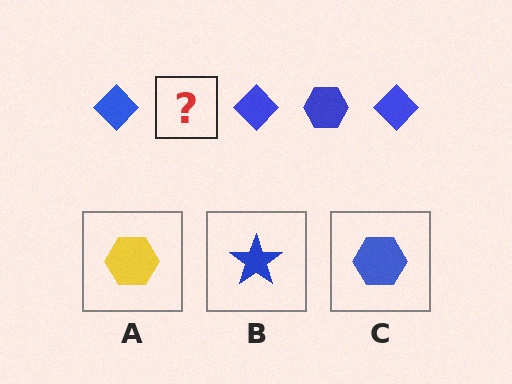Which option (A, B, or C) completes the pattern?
C.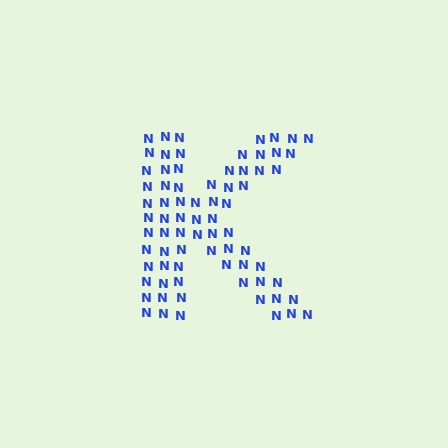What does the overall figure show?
The overall figure shows the letter K.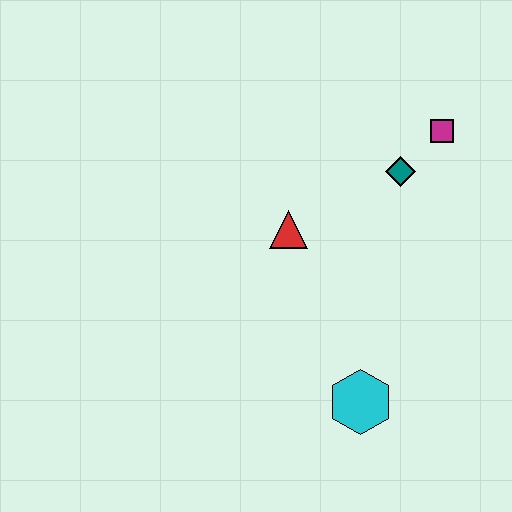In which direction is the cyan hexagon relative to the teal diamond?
The cyan hexagon is below the teal diamond.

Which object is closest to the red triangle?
The teal diamond is closest to the red triangle.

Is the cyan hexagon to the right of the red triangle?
Yes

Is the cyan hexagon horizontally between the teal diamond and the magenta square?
No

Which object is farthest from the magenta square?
The cyan hexagon is farthest from the magenta square.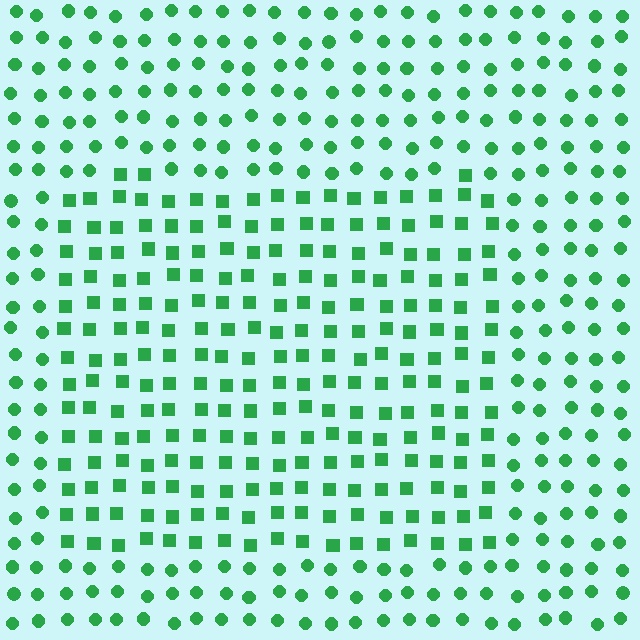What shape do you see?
I see a rectangle.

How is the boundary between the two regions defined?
The boundary is defined by a change in element shape: squares inside vs. circles outside. All elements share the same color and spacing.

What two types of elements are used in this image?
The image uses squares inside the rectangle region and circles outside it.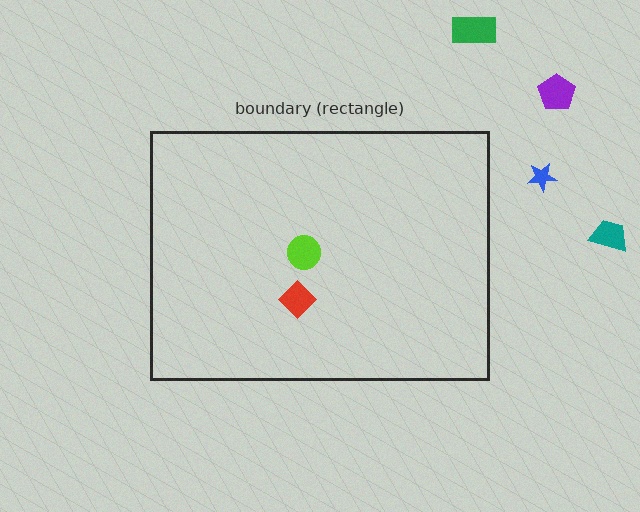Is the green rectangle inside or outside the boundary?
Outside.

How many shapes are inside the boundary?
2 inside, 4 outside.